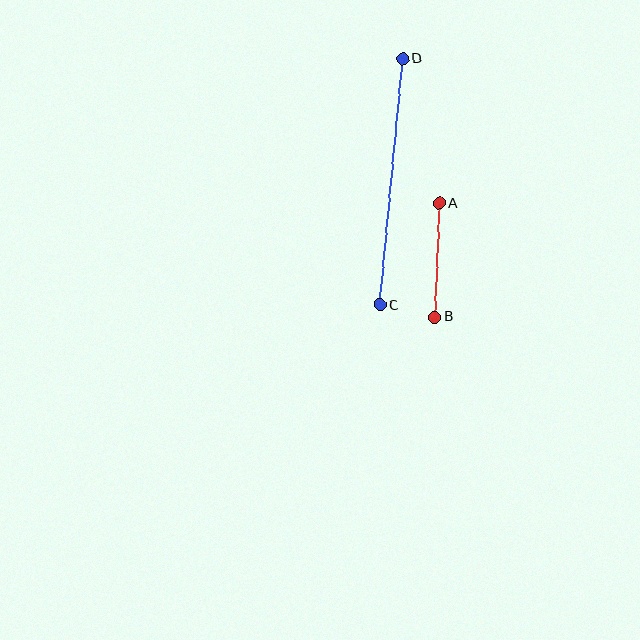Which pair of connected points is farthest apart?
Points C and D are farthest apart.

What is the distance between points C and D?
The distance is approximately 248 pixels.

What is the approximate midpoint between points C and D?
The midpoint is at approximately (391, 182) pixels.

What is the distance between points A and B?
The distance is approximately 114 pixels.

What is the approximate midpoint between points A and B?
The midpoint is at approximately (437, 260) pixels.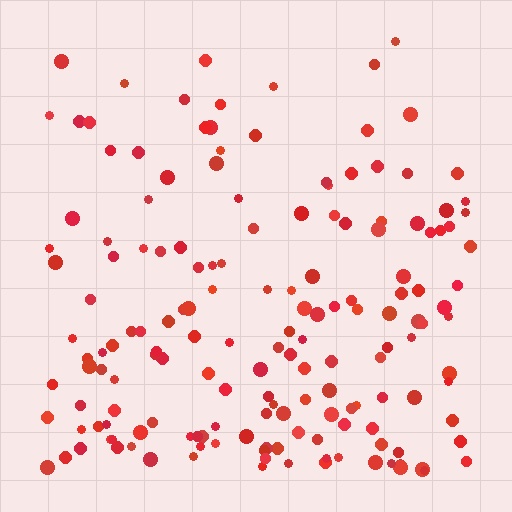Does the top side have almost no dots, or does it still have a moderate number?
Still a moderate number, just noticeably fewer than the bottom.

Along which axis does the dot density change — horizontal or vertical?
Vertical.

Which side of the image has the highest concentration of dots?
The bottom.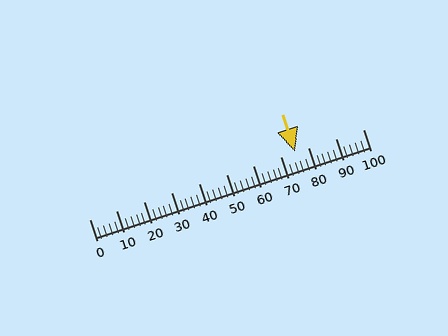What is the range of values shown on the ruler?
The ruler shows values from 0 to 100.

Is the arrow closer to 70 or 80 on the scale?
The arrow is closer to 80.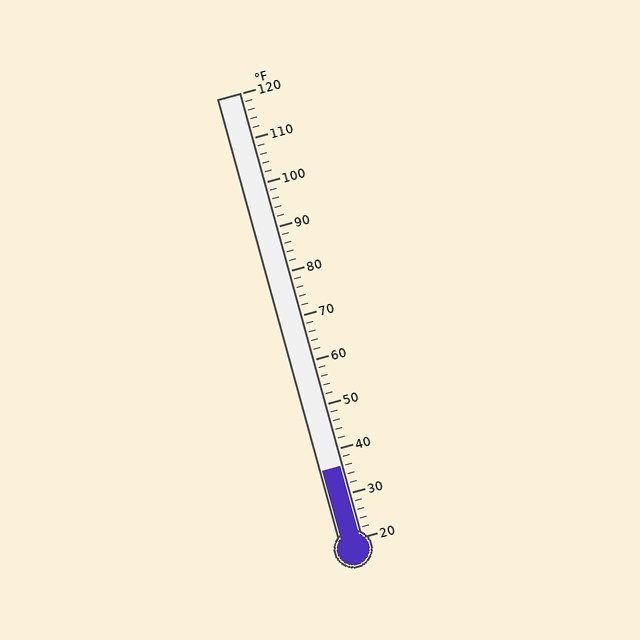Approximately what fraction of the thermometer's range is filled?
The thermometer is filled to approximately 15% of its range.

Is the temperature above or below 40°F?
The temperature is below 40°F.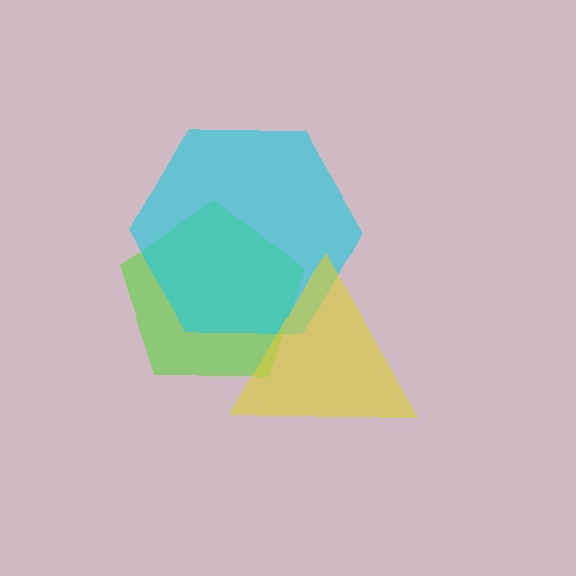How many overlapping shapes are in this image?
There are 3 overlapping shapes in the image.